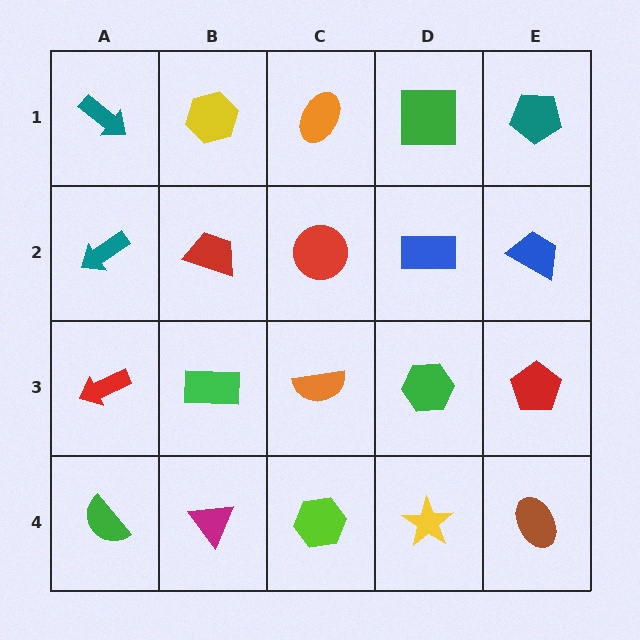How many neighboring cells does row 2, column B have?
4.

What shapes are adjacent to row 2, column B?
A yellow hexagon (row 1, column B), a green rectangle (row 3, column B), a teal arrow (row 2, column A), a red circle (row 2, column C).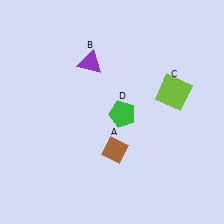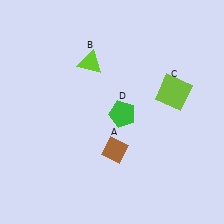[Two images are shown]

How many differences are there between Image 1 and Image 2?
There is 1 difference between the two images.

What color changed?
The triangle (B) changed from purple in Image 1 to lime in Image 2.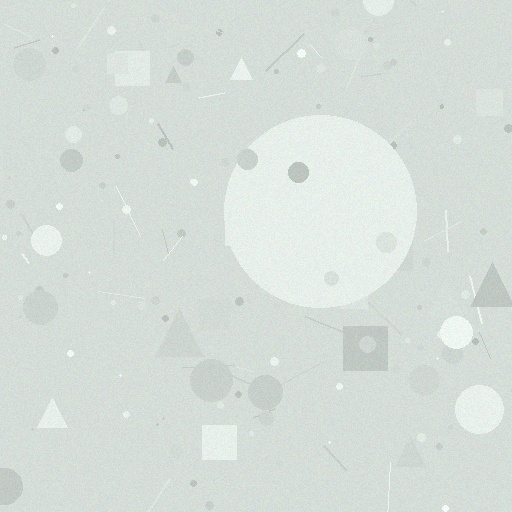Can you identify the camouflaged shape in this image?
The camouflaged shape is a circle.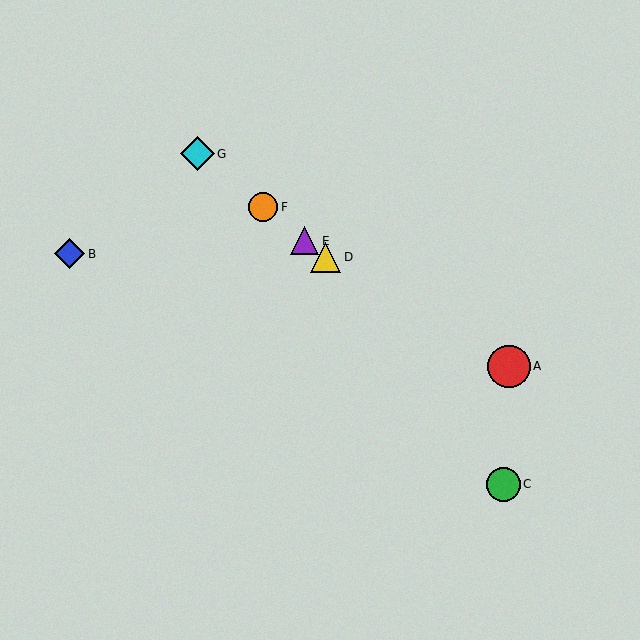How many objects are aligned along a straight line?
4 objects (D, E, F, G) are aligned along a straight line.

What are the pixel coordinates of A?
Object A is at (509, 366).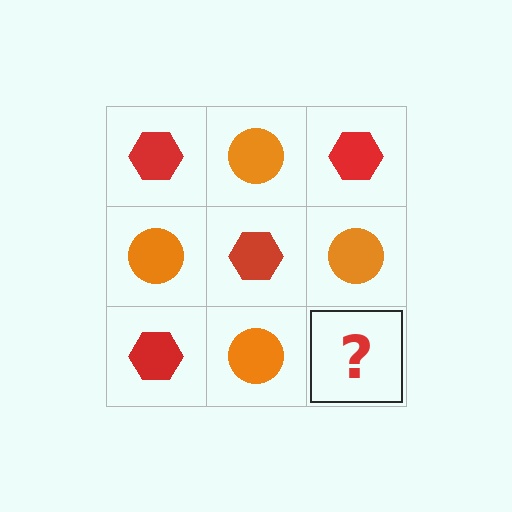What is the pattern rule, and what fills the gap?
The rule is that it alternates red hexagon and orange circle in a checkerboard pattern. The gap should be filled with a red hexagon.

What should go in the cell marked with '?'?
The missing cell should contain a red hexagon.